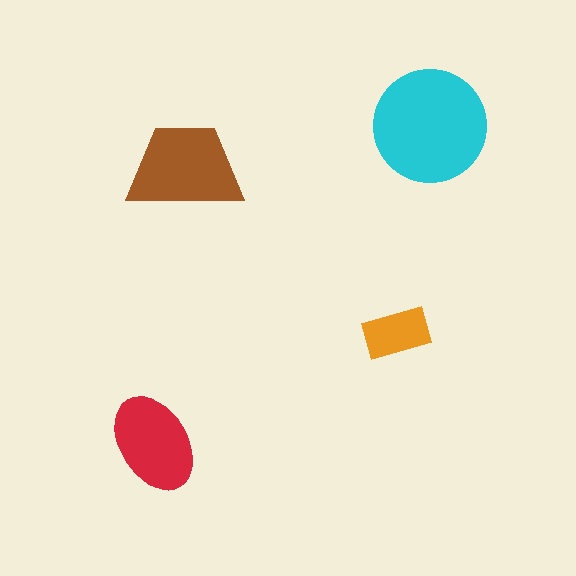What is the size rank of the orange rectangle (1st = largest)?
4th.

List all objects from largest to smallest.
The cyan circle, the brown trapezoid, the red ellipse, the orange rectangle.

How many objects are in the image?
There are 4 objects in the image.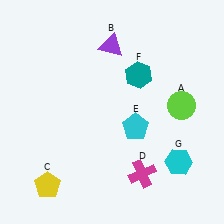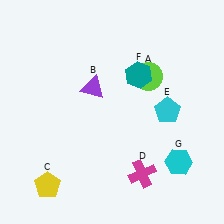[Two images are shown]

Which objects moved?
The objects that moved are: the lime circle (A), the purple triangle (B), the cyan pentagon (E).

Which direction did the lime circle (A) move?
The lime circle (A) moved left.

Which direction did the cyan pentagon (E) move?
The cyan pentagon (E) moved right.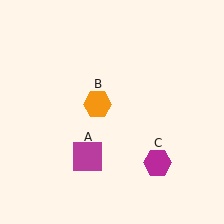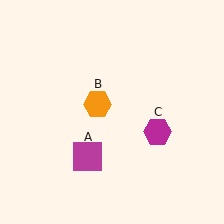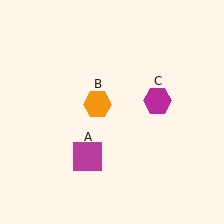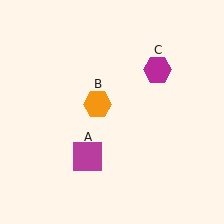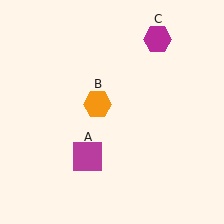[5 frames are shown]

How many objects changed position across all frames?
1 object changed position: magenta hexagon (object C).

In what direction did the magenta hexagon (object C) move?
The magenta hexagon (object C) moved up.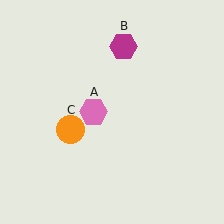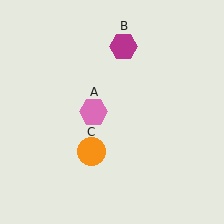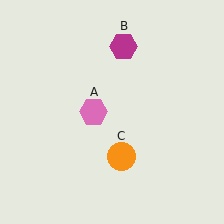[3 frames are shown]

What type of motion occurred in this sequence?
The orange circle (object C) rotated counterclockwise around the center of the scene.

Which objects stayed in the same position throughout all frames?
Pink hexagon (object A) and magenta hexagon (object B) remained stationary.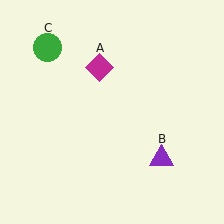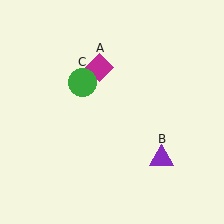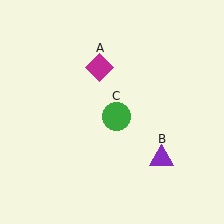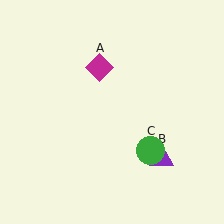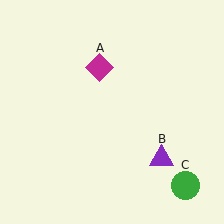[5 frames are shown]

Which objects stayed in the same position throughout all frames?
Magenta diamond (object A) and purple triangle (object B) remained stationary.